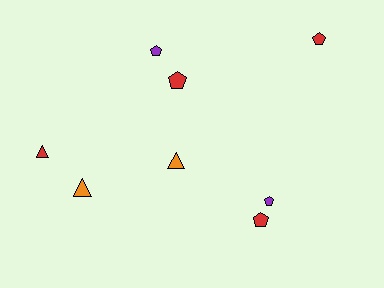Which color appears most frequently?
Red, with 4 objects.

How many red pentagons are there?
There are 3 red pentagons.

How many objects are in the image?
There are 8 objects.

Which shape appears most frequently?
Pentagon, with 5 objects.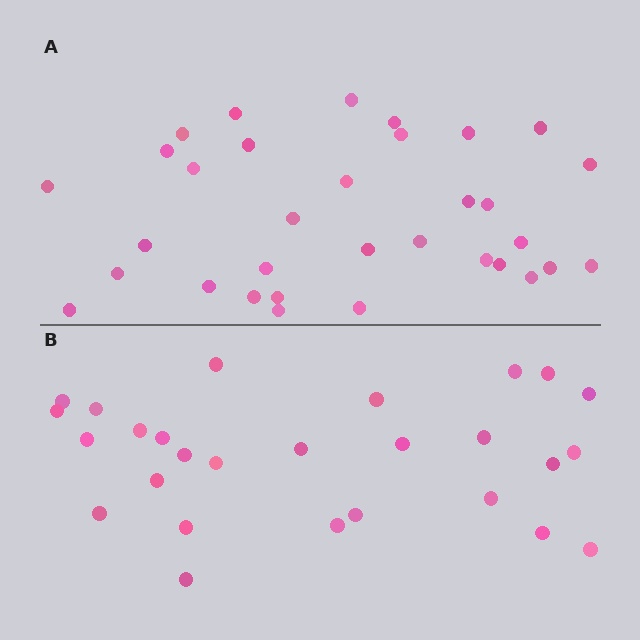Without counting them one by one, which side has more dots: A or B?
Region A (the top region) has more dots.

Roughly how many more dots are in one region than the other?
Region A has about 6 more dots than region B.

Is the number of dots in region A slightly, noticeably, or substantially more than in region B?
Region A has only slightly more — the two regions are fairly close. The ratio is roughly 1.2 to 1.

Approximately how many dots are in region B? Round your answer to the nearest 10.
About 30 dots. (The exact count is 27, which rounds to 30.)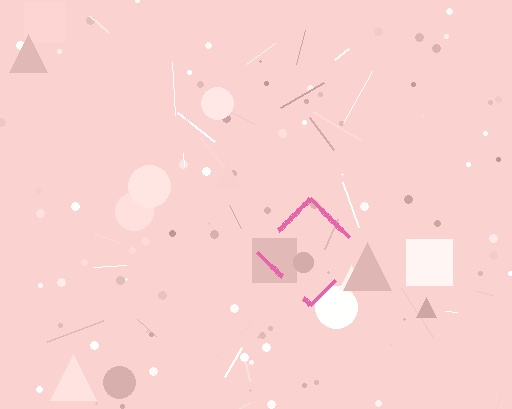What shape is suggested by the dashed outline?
The dashed outline suggests a diamond.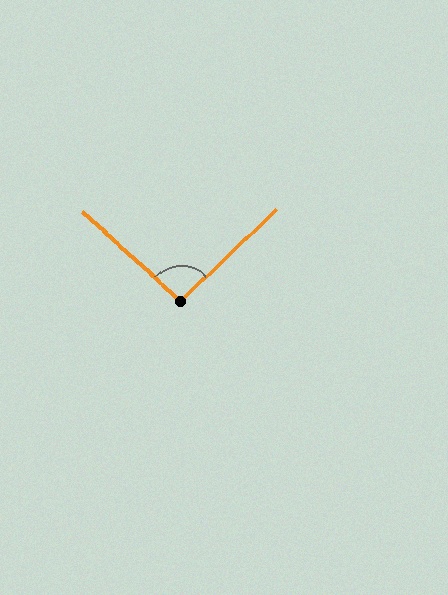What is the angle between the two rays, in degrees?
Approximately 94 degrees.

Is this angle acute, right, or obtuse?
It is approximately a right angle.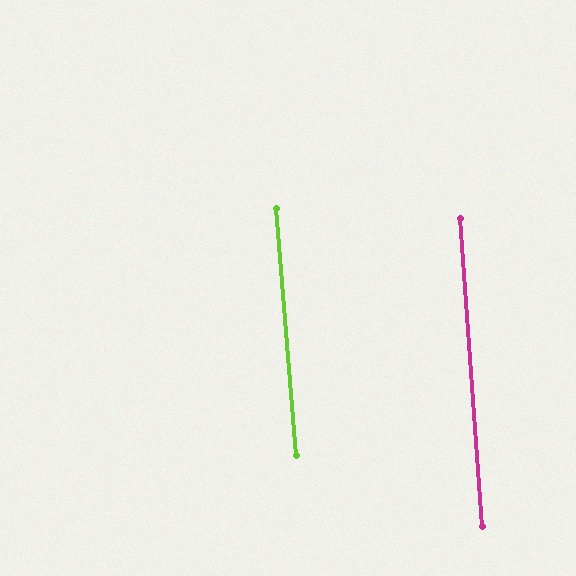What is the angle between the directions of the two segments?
Approximately 1 degree.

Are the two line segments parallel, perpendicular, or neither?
Parallel — their directions differ by only 0.7°.